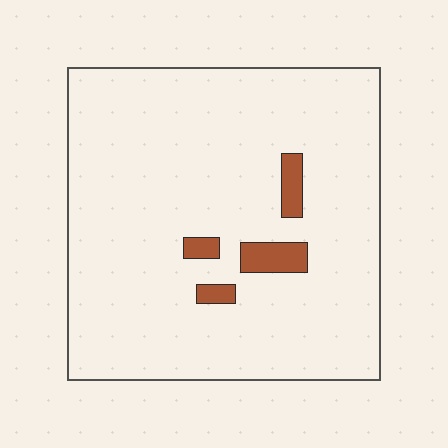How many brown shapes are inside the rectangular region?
4.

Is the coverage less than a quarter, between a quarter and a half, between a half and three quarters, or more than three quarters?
Less than a quarter.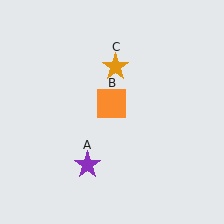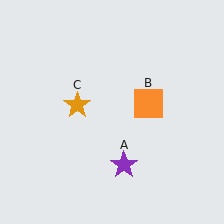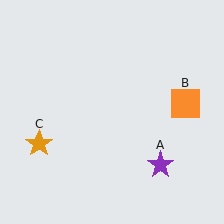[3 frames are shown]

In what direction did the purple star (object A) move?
The purple star (object A) moved right.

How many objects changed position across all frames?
3 objects changed position: purple star (object A), orange square (object B), orange star (object C).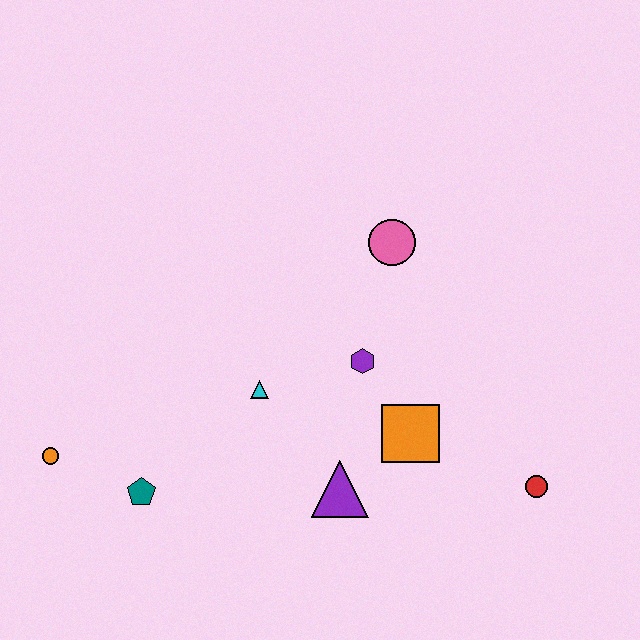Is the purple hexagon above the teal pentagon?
Yes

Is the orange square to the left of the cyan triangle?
No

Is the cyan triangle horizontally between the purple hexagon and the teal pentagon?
Yes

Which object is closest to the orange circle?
The teal pentagon is closest to the orange circle.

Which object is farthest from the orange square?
The orange circle is farthest from the orange square.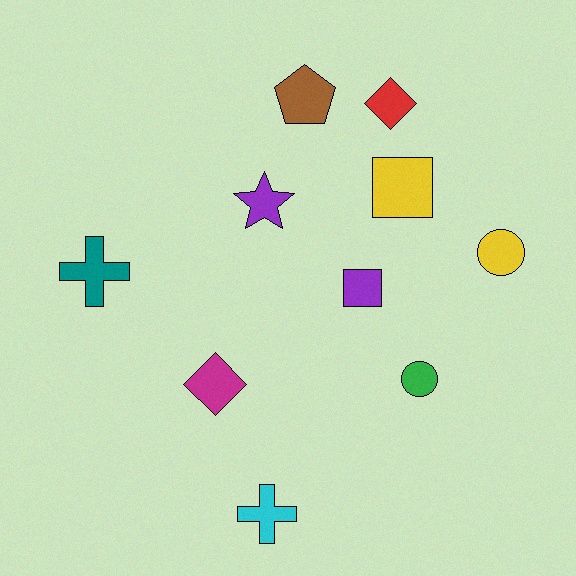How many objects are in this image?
There are 10 objects.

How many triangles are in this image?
There are no triangles.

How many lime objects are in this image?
There are no lime objects.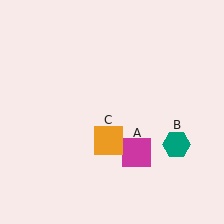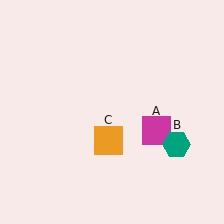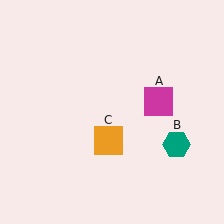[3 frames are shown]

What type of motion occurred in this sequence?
The magenta square (object A) rotated counterclockwise around the center of the scene.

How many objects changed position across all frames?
1 object changed position: magenta square (object A).